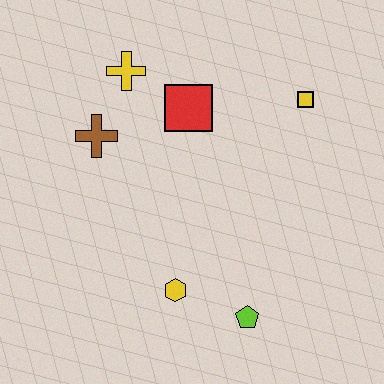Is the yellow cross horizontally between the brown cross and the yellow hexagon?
Yes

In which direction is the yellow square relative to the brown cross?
The yellow square is to the right of the brown cross.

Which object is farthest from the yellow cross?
The lime pentagon is farthest from the yellow cross.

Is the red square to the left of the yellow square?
Yes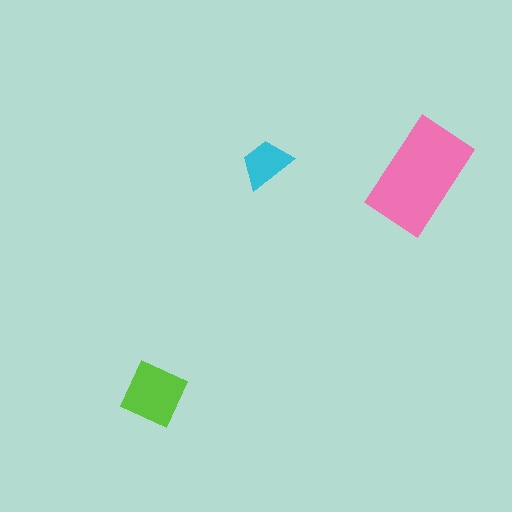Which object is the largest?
The pink rectangle.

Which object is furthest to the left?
The lime diamond is leftmost.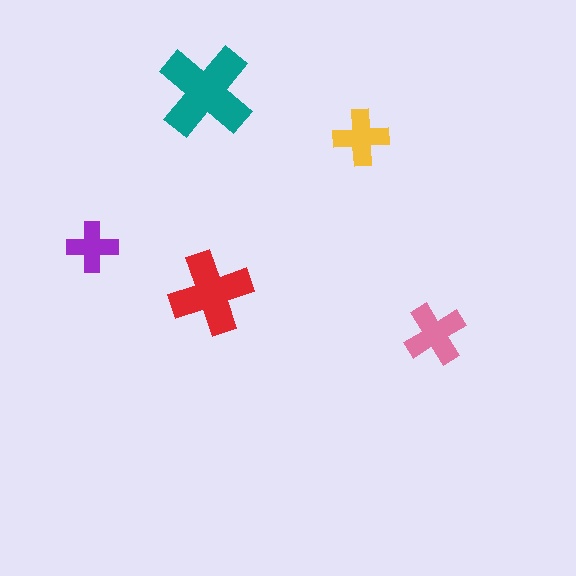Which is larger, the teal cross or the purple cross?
The teal one.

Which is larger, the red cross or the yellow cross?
The red one.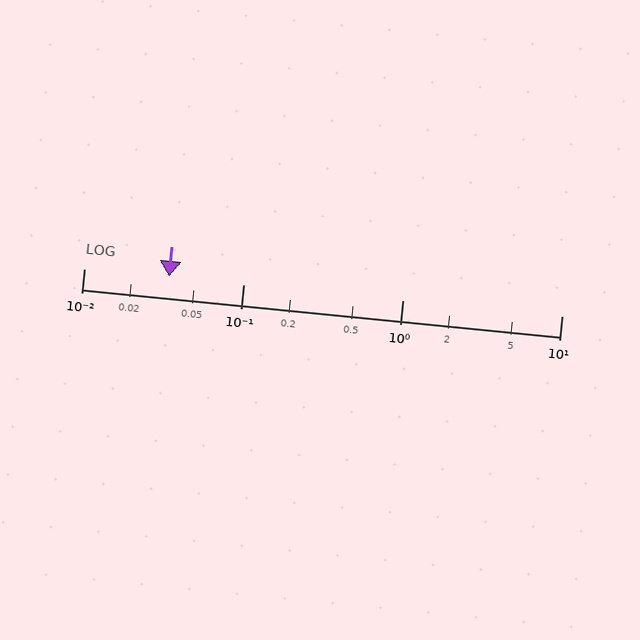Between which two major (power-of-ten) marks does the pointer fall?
The pointer is between 0.01 and 0.1.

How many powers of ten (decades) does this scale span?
The scale spans 3 decades, from 0.01 to 10.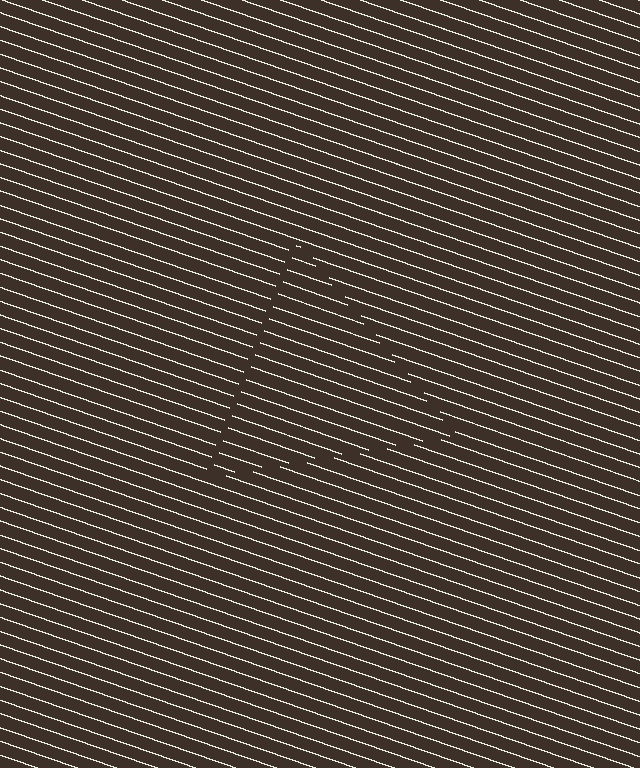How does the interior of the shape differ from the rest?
The interior of the shape contains the same grating, shifted by half a period — the contour is defined by the phase discontinuity where line-ends from the inner and outer gratings abut.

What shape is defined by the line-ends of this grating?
An illusory triangle. The interior of the shape contains the same grating, shifted by half a period — the contour is defined by the phase discontinuity where line-ends from the inner and outer gratings abut.